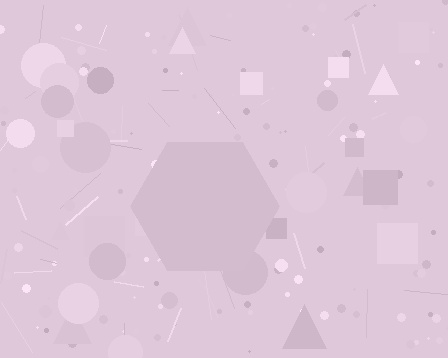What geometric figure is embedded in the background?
A hexagon is embedded in the background.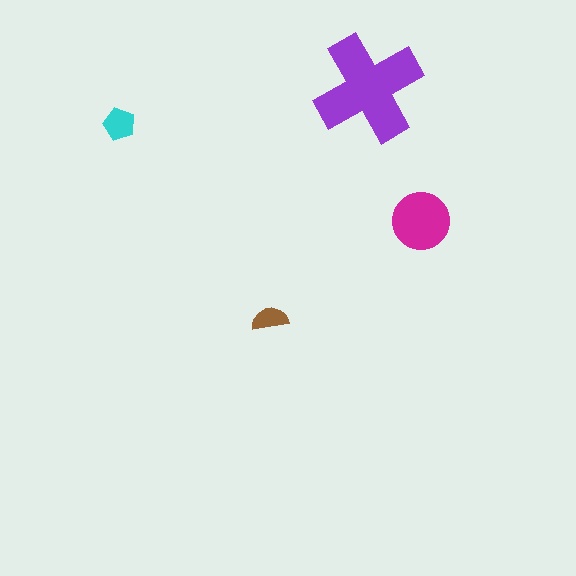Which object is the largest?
The purple cross.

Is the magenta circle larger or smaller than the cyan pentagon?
Larger.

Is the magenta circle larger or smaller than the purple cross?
Smaller.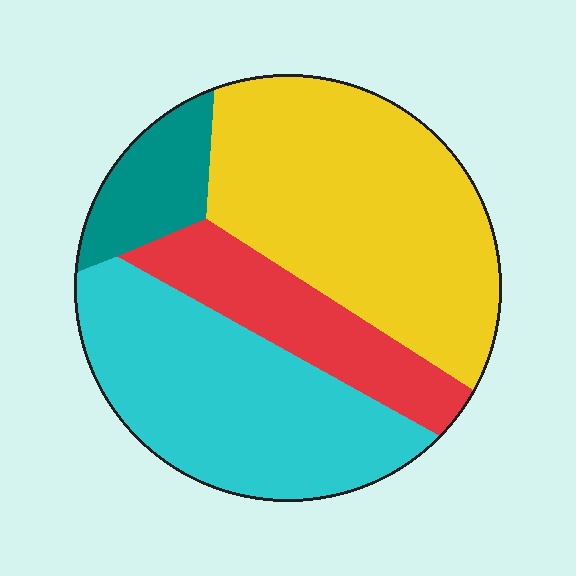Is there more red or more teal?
Red.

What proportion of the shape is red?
Red covers 16% of the shape.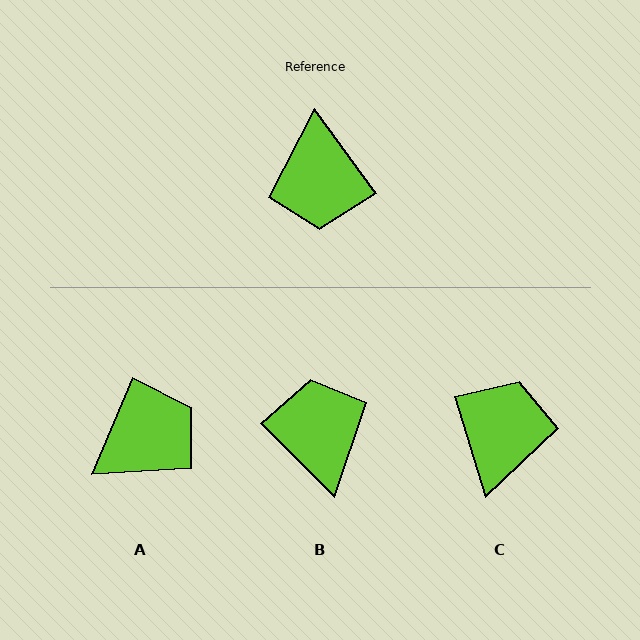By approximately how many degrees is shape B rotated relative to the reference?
Approximately 171 degrees clockwise.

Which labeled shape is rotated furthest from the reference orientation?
B, about 171 degrees away.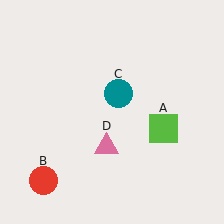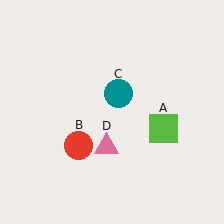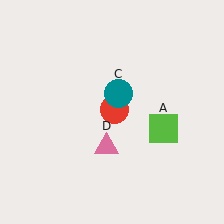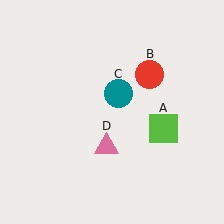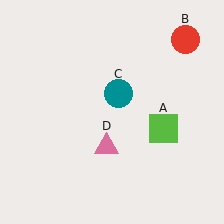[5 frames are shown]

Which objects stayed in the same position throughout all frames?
Lime square (object A) and teal circle (object C) and pink triangle (object D) remained stationary.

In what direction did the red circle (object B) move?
The red circle (object B) moved up and to the right.